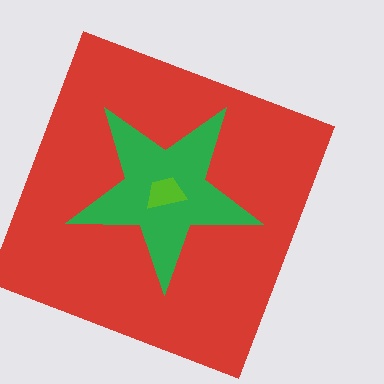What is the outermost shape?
The red square.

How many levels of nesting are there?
3.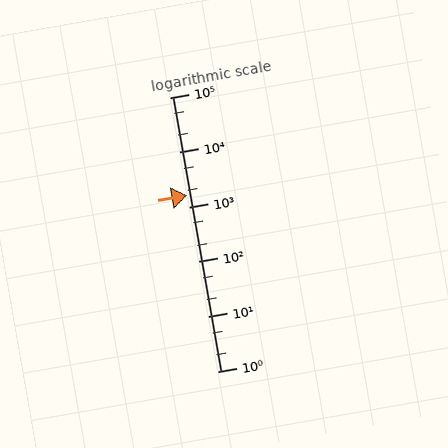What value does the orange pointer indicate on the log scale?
The pointer indicates approximately 1600.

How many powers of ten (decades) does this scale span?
The scale spans 5 decades, from 1 to 100000.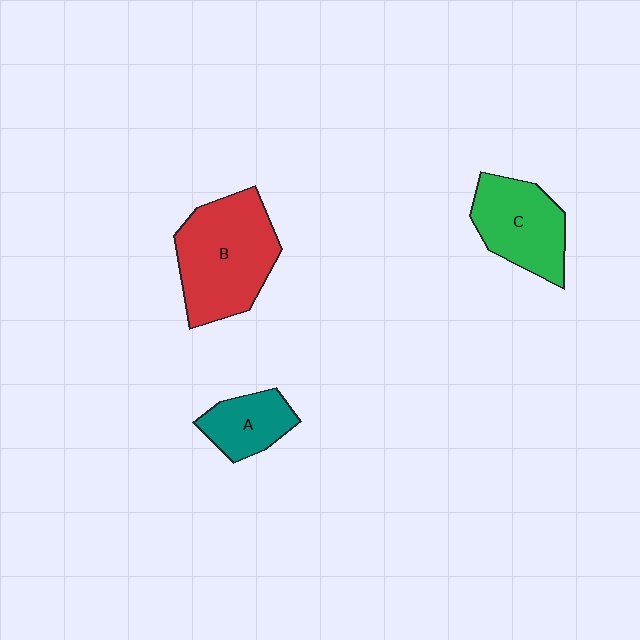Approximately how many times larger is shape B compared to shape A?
Approximately 2.2 times.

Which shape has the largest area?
Shape B (red).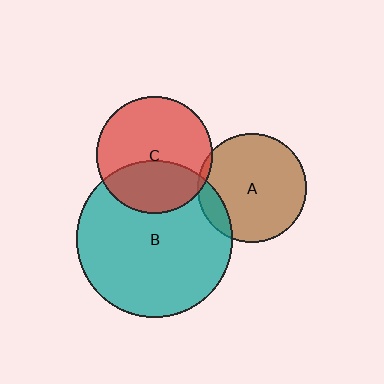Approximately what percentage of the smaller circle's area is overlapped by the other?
Approximately 5%.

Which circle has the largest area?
Circle B (teal).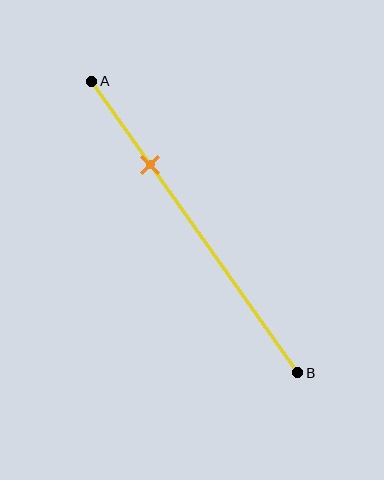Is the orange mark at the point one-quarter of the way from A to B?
No, the mark is at about 30% from A, not at the 25% one-quarter point.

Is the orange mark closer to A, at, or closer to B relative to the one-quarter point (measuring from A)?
The orange mark is closer to point B than the one-quarter point of segment AB.